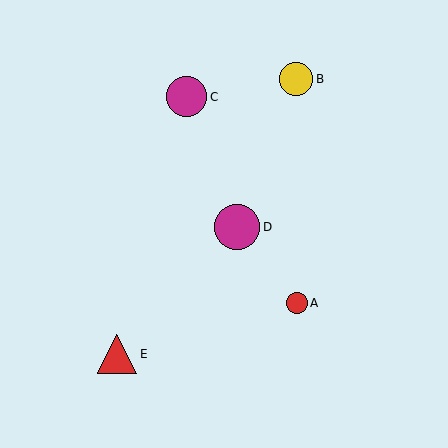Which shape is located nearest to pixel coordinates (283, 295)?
The red circle (labeled A) at (297, 303) is nearest to that location.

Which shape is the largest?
The magenta circle (labeled D) is the largest.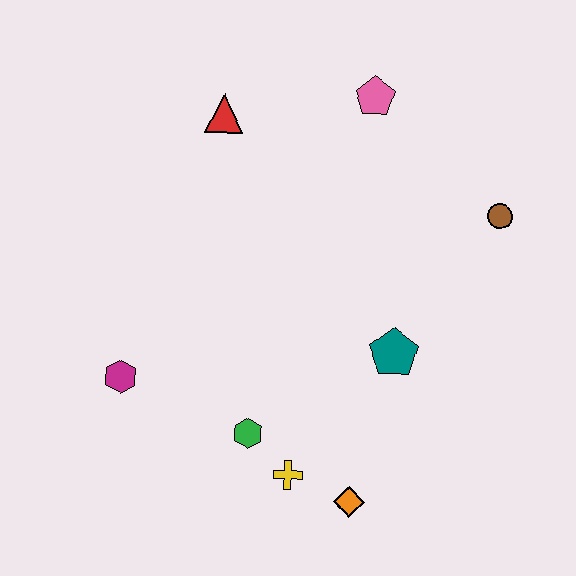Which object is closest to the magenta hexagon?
The green hexagon is closest to the magenta hexagon.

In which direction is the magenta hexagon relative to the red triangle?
The magenta hexagon is below the red triangle.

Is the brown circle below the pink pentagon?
Yes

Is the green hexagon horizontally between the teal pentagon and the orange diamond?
No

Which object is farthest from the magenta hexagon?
The brown circle is farthest from the magenta hexagon.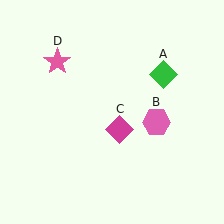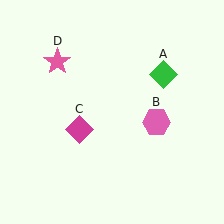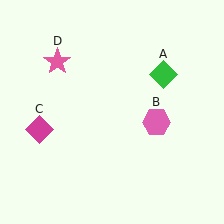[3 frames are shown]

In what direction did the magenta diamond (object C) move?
The magenta diamond (object C) moved left.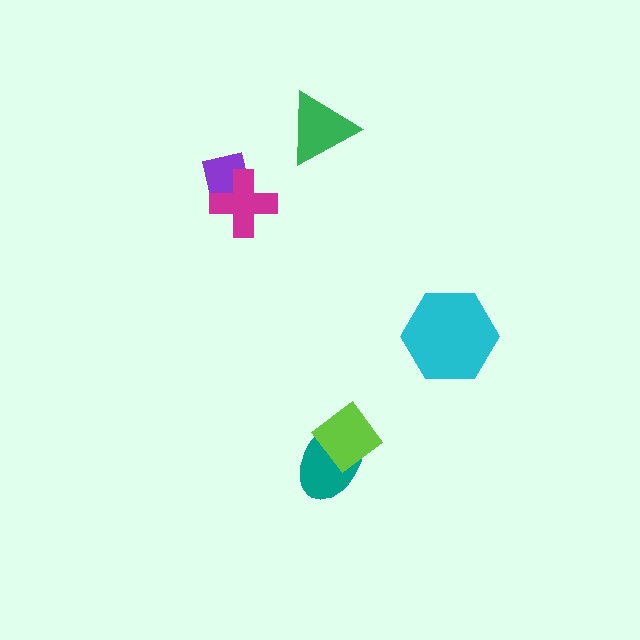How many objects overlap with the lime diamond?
1 object overlaps with the lime diamond.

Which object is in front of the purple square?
The magenta cross is in front of the purple square.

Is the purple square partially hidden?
Yes, it is partially covered by another shape.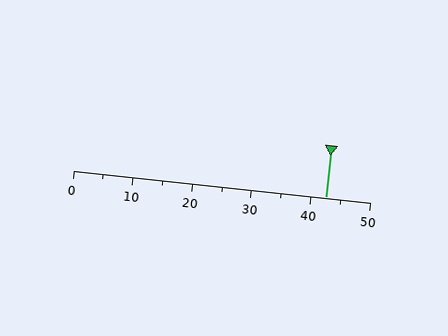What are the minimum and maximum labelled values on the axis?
The axis runs from 0 to 50.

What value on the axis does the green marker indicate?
The marker indicates approximately 42.5.